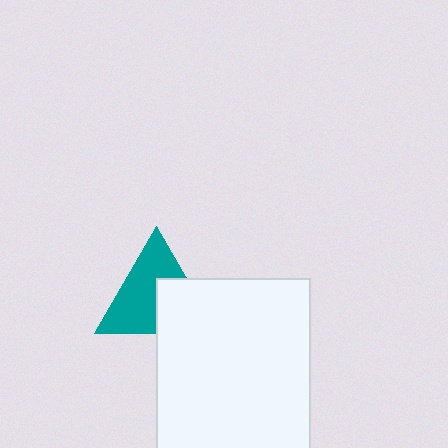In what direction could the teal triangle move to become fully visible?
The teal triangle could move toward the upper-left. That would shift it out from behind the white rectangle entirely.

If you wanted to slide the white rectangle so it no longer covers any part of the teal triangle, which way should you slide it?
Slide it toward the lower-right — that is the most direct way to separate the two shapes.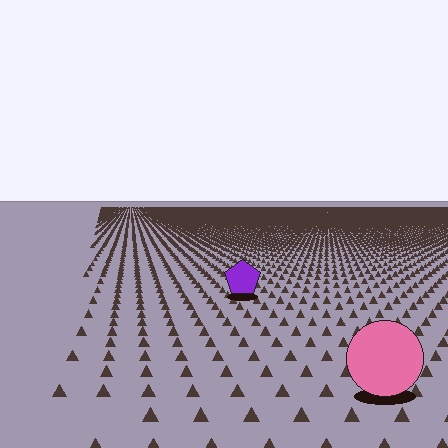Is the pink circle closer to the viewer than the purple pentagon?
Yes. The pink circle is closer — you can tell from the texture gradient: the ground texture is coarser near it.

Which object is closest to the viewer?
The pink circle is closest. The texture marks near it are larger and more spread out.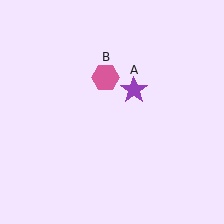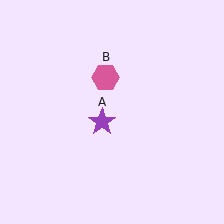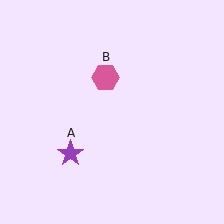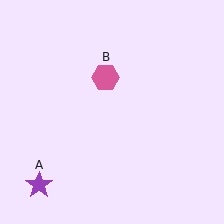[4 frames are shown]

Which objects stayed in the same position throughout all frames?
Pink hexagon (object B) remained stationary.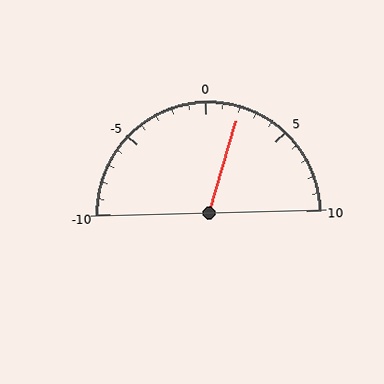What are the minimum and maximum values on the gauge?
The gauge ranges from -10 to 10.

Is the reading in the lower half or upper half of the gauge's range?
The reading is in the upper half of the range (-10 to 10).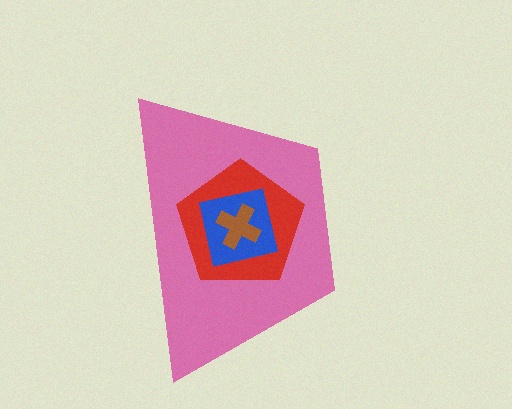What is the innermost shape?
The brown cross.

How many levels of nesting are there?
4.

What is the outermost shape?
The pink trapezoid.